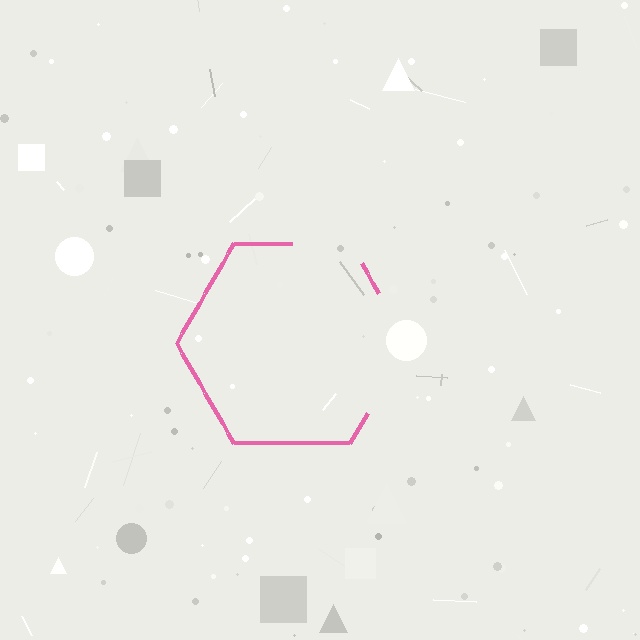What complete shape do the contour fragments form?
The contour fragments form a hexagon.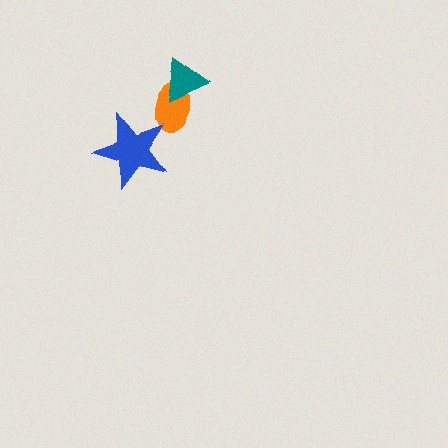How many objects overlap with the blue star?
1 object overlaps with the blue star.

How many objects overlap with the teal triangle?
1 object overlaps with the teal triangle.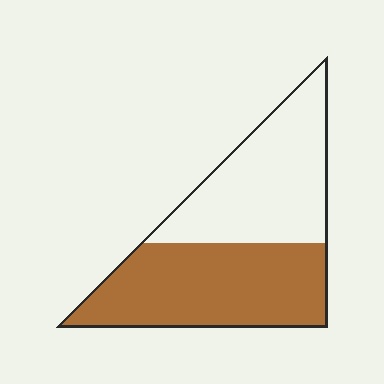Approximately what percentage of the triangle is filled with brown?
Approximately 55%.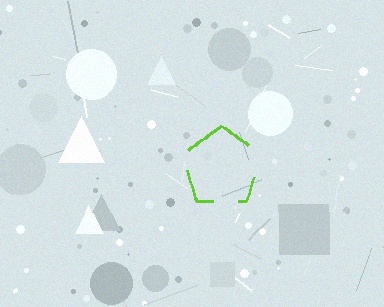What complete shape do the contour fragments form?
The contour fragments form a pentagon.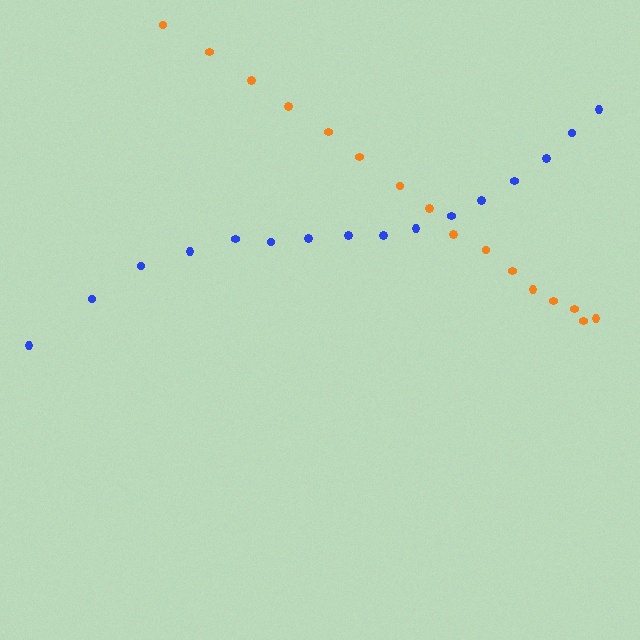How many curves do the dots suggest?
There are 2 distinct paths.